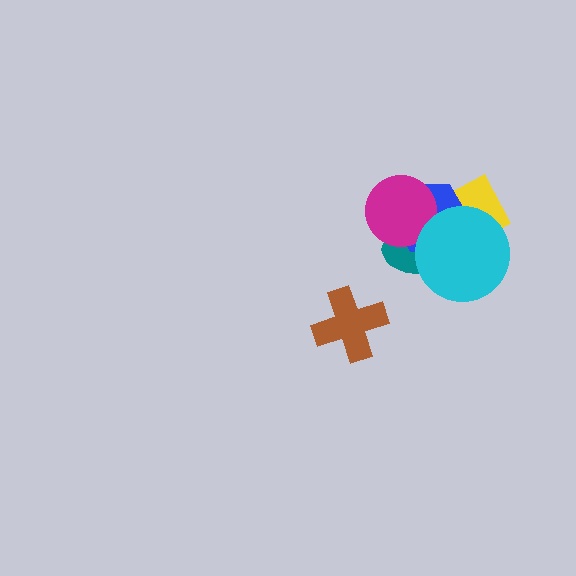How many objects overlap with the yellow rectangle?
4 objects overlap with the yellow rectangle.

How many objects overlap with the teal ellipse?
4 objects overlap with the teal ellipse.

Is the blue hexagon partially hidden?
Yes, it is partially covered by another shape.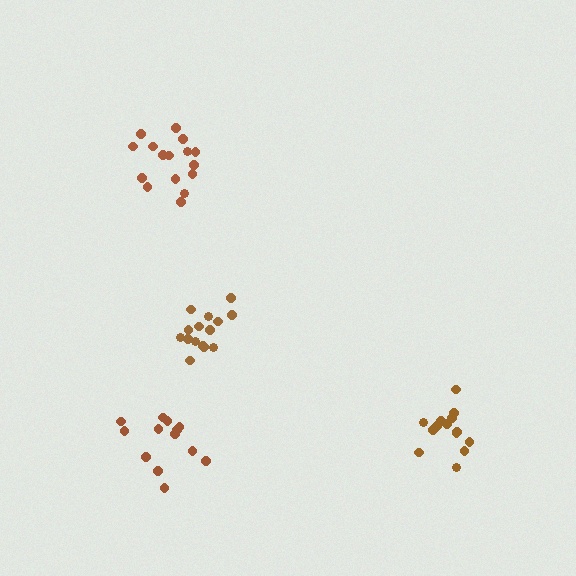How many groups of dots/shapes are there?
There are 4 groups.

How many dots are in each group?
Group 1: 16 dots, Group 2: 15 dots, Group 3: 13 dots, Group 4: 14 dots (58 total).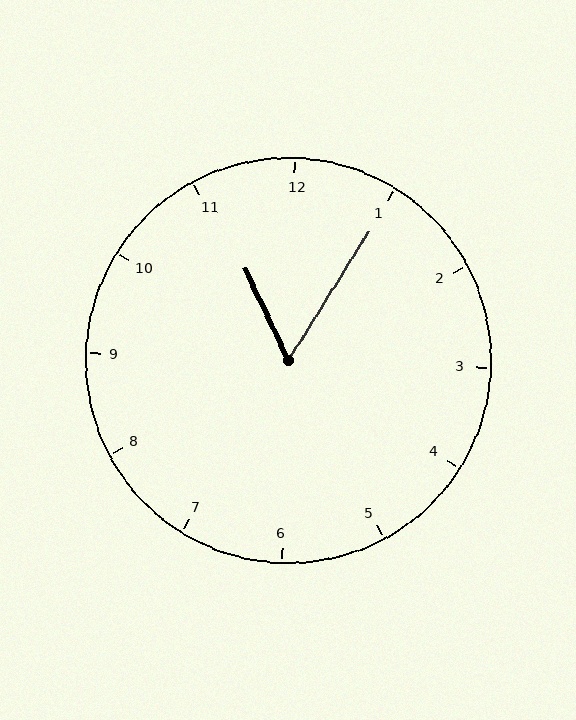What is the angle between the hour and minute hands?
Approximately 58 degrees.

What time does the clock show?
11:05.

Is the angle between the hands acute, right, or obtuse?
It is acute.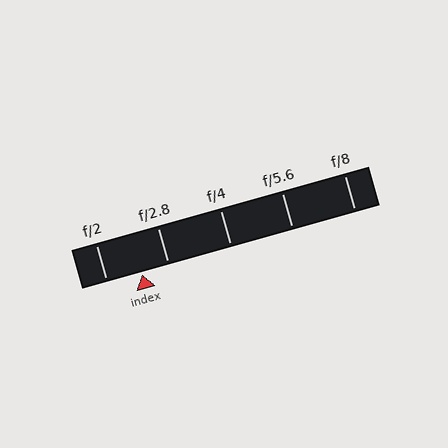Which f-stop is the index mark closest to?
The index mark is closest to f/2.8.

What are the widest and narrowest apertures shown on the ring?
The widest aperture shown is f/2 and the narrowest is f/8.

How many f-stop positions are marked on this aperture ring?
There are 5 f-stop positions marked.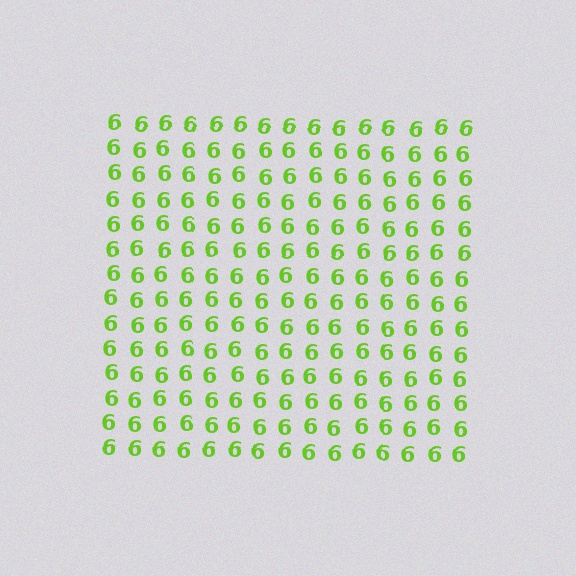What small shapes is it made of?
It is made of small digit 6's.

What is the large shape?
The large shape is a square.